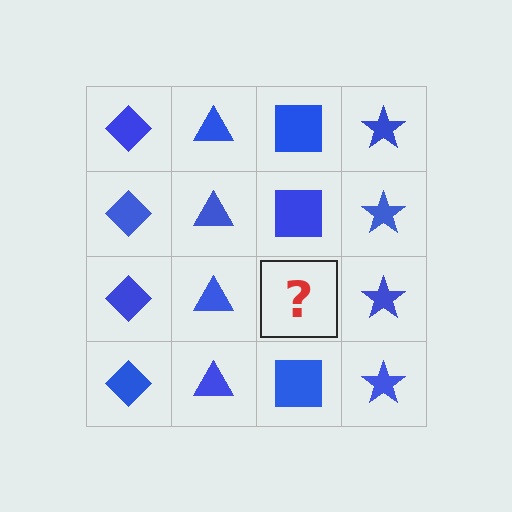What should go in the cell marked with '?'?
The missing cell should contain a blue square.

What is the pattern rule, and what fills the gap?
The rule is that each column has a consistent shape. The gap should be filled with a blue square.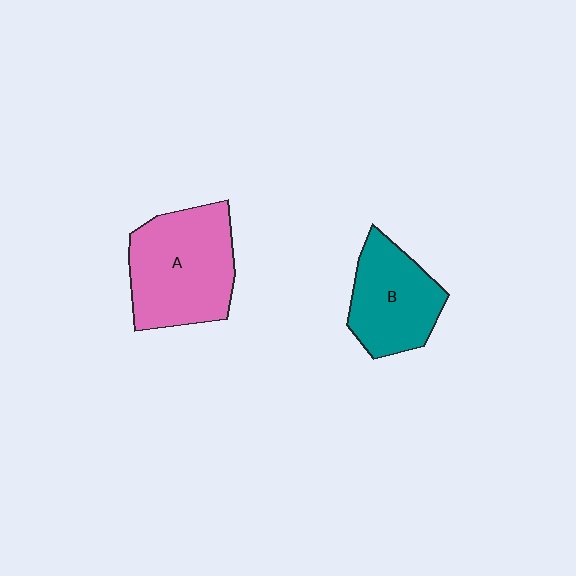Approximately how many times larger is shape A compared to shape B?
Approximately 1.4 times.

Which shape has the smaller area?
Shape B (teal).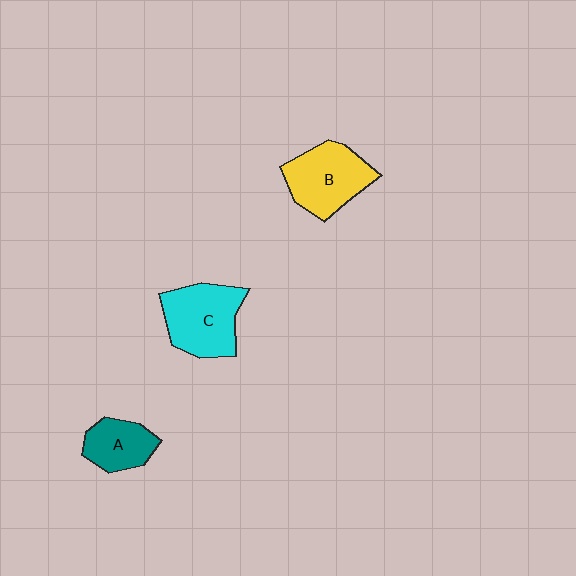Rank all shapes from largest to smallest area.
From largest to smallest: C (cyan), B (yellow), A (teal).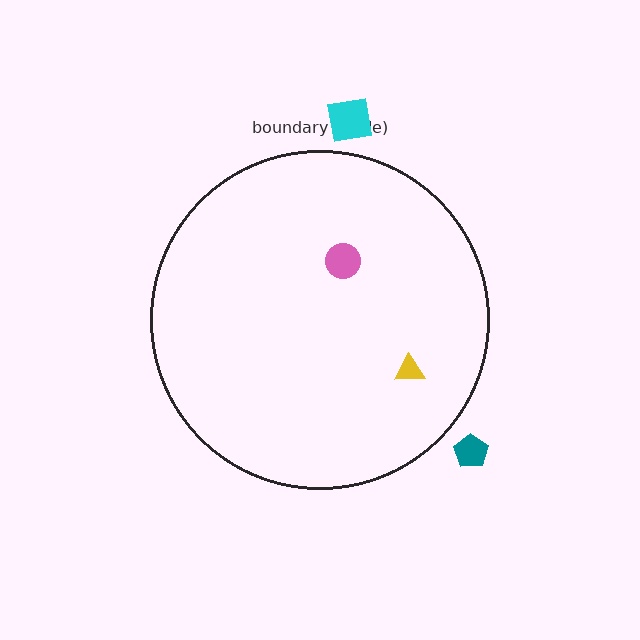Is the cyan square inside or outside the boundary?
Outside.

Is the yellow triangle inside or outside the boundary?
Inside.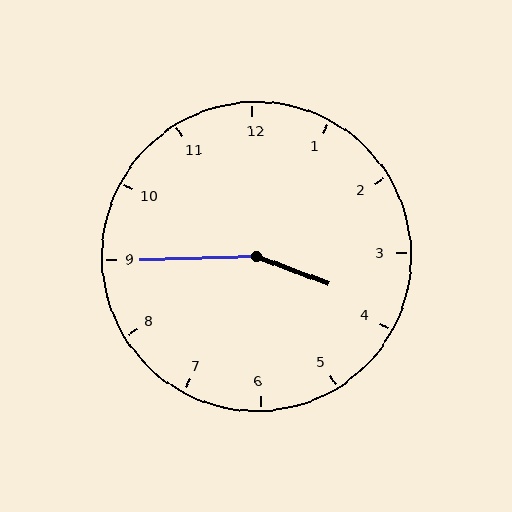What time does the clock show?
3:45.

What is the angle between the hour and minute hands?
Approximately 158 degrees.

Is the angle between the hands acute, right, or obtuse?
It is obtuse.